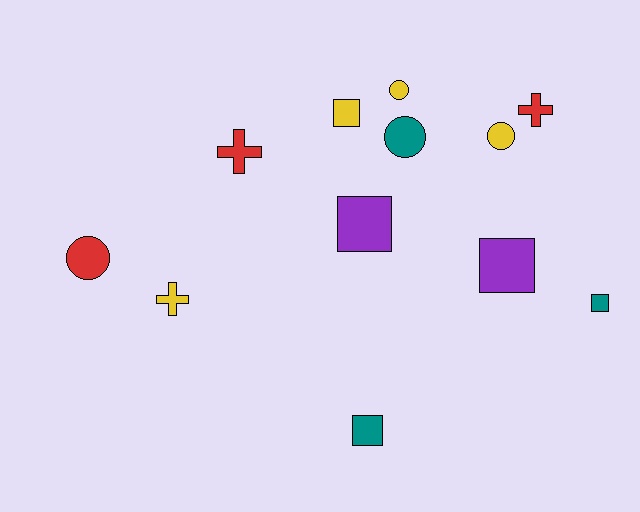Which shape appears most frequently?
Square, with 5 objects.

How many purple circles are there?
There are no purple circles.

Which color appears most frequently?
Yellow, with 4 objects.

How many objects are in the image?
There are 12 objects.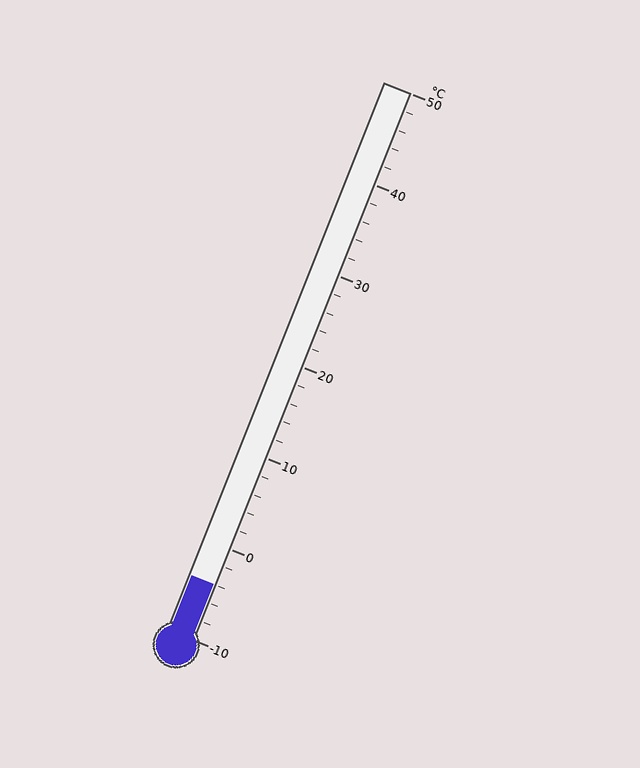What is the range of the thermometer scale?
The thermometer scale ranges from -10°C to 50°C.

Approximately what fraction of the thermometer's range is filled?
The thermometer is filled to approximately 10% of its range.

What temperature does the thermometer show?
The thermometer shows approximately -4°C.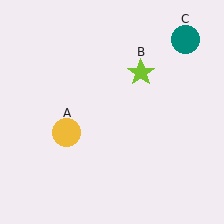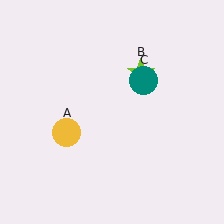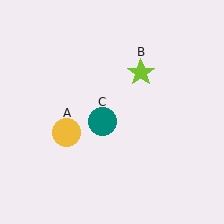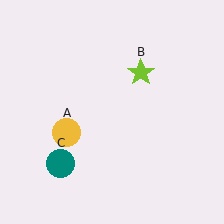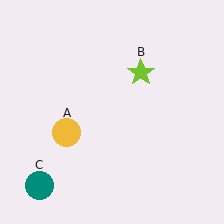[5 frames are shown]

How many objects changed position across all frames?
1 object changed position: teal circle (object C).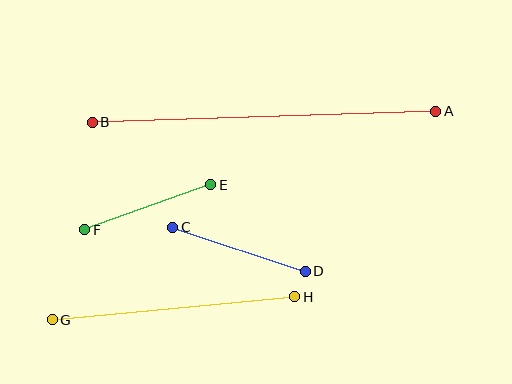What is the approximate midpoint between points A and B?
The midpoint is at approximately (264, 117) pixels.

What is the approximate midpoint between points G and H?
The midpoint is at approximately (174, 308) pixels.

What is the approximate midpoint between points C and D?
The midpoint is at approximately (239, 249) pixels.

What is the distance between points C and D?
The distance is approximately 139 pixels.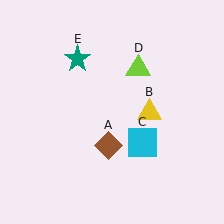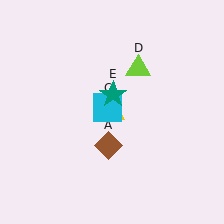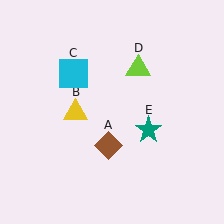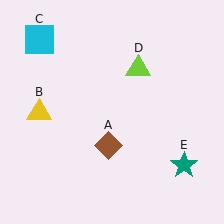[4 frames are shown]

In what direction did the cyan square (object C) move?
The cyan square (object C) moved up and to the left.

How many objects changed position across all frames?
3 objects changed position: yellow triangle (object B), cyan square (object C), teal star (object E).